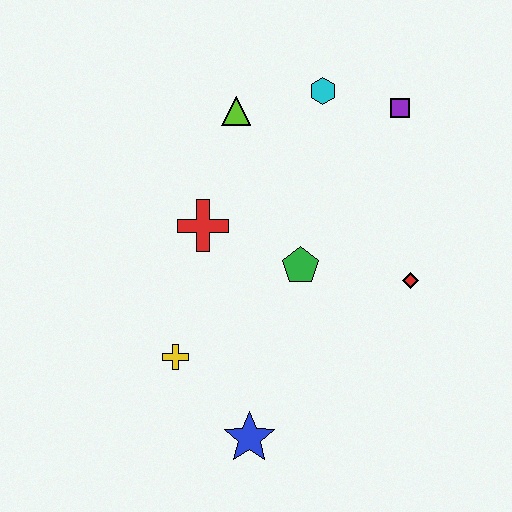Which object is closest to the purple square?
The cyan hexagon is closest to the purple square.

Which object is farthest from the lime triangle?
The blue star is farthest from the lime triangle.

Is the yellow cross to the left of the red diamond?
Yes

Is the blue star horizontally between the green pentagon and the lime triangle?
Yes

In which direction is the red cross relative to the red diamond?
The red cross is to the left of the red diamond.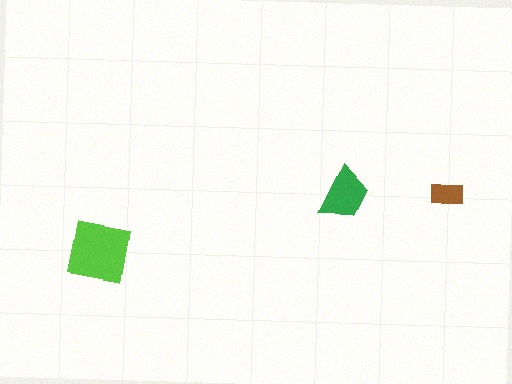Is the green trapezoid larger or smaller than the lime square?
Smaller.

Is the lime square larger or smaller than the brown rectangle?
Larger.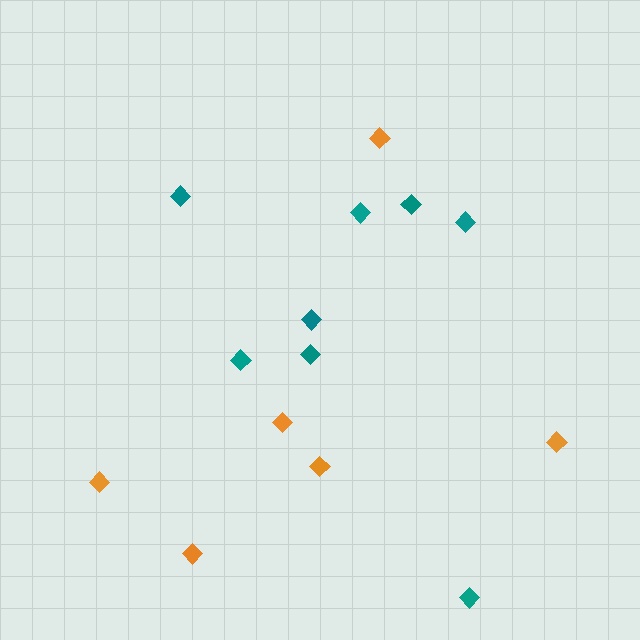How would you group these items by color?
There are 2 groups: one group of teal diamonds (8) and one group of orange diamonds (6).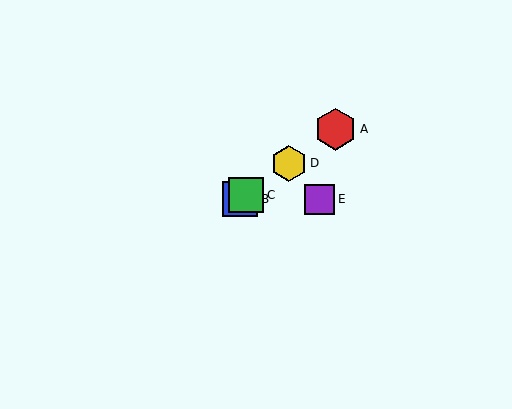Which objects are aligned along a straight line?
Objects A, B, C, D are aligned along a straight line.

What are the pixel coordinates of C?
Object C is at (246, 195).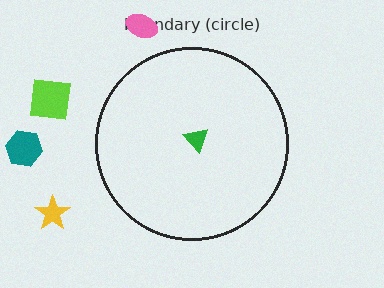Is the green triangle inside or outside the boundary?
Inside.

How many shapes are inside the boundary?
1 inside, 4 outside.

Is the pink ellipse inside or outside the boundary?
Outside.